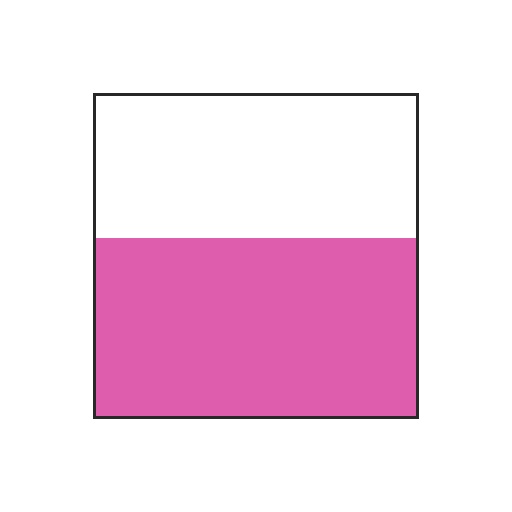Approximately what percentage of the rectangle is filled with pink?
Approximately 55%.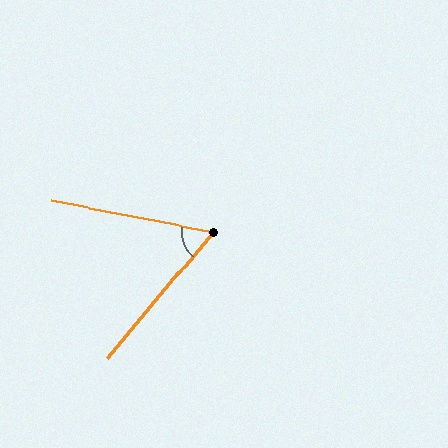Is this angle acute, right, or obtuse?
It is acute.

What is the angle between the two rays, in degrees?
Approximately 61 degrees.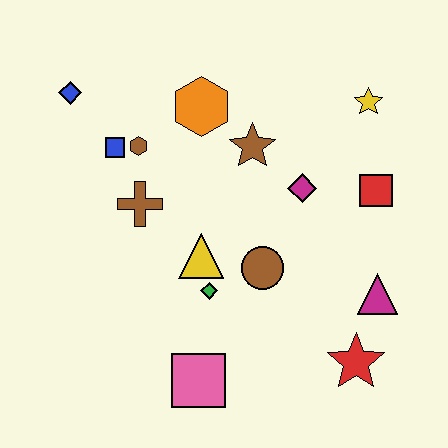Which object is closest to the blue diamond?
The blue square is closest to the blue diamond.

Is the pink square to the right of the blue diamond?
Yes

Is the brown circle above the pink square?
Yes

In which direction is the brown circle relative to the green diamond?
The brown circle is to the right of the green diamond.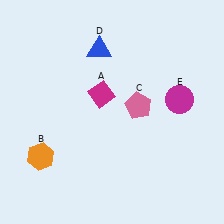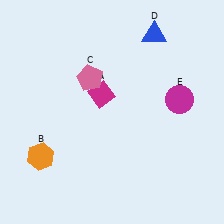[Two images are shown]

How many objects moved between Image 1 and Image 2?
2 objects moved between the two images.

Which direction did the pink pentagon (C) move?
The pink pentagon (C) moved left.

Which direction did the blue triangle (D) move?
The blue triangle (D) moved right.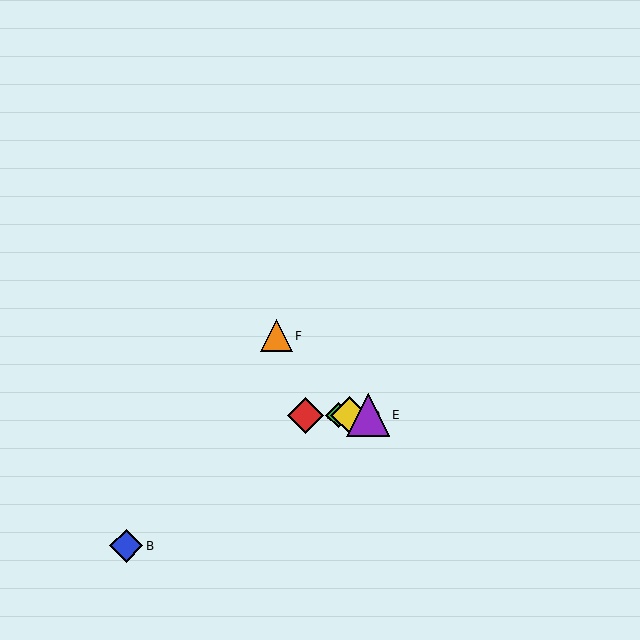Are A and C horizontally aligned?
Yes, both are at y≈415.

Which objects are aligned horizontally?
Objects A, C, D, E are aligned horizontally.